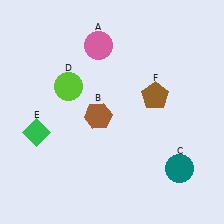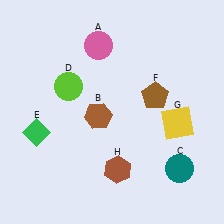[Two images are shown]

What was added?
A yellow square (G), a brown hexagon (H) were added in Image 2.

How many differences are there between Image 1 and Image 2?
There are 2 differences between the two images.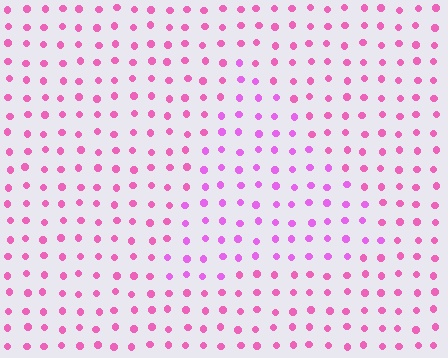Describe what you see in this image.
The image is filled with small pink elements in a uniform arrangement. A triangle-shaped region is visible where the elements are tinted to a slightly different hue, forming a subtle color boundary.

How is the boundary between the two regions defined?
The boundary is defined purely by a slight shift in hue (about 25 degrees). Spacing, size, and orientation are identical on both sides.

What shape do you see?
I see a triangle.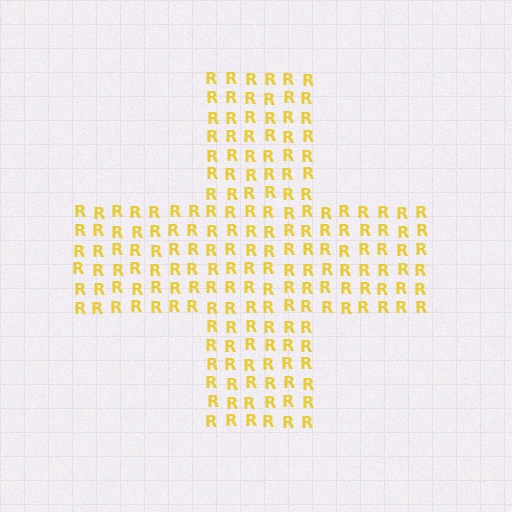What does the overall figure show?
The overall figure shows a cross.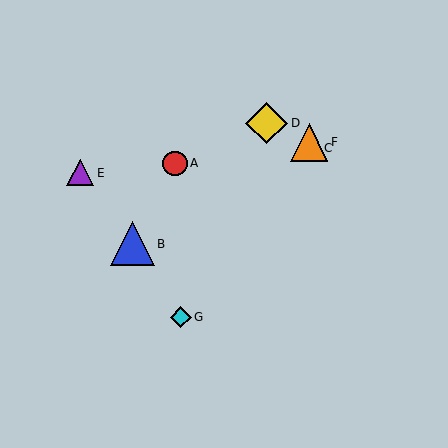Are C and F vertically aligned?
Yes, both are at x≈309.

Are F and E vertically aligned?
No, F is at x≈309 and E is at x≈80.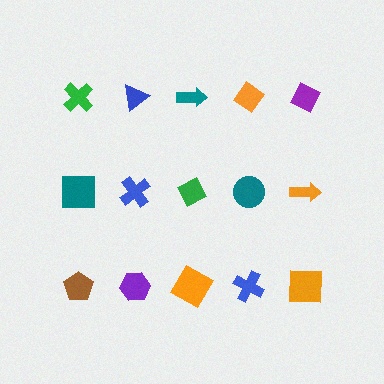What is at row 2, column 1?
A teal square.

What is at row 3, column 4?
A blue cross.